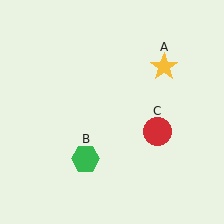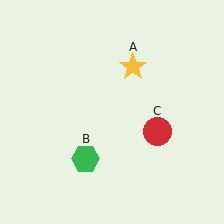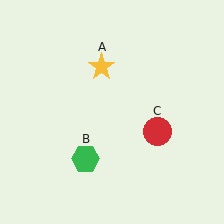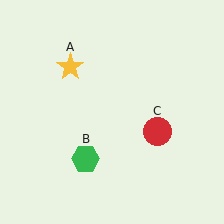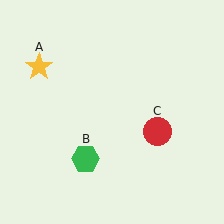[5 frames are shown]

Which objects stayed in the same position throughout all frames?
Green hexagon (object B) and red circle (object C) remained stationary.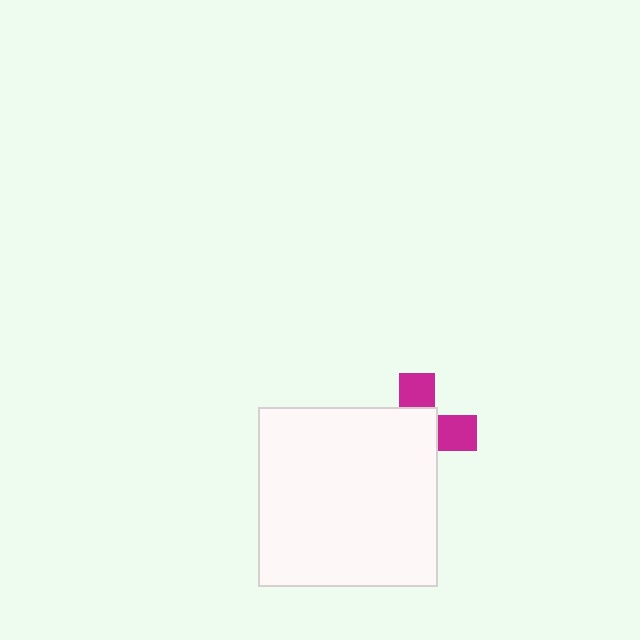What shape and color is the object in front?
The object in front is a white square.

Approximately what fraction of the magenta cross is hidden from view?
Roughly 64% of the magenta cross is hidden behind the white square.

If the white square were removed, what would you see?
You would see the complete magenta cross.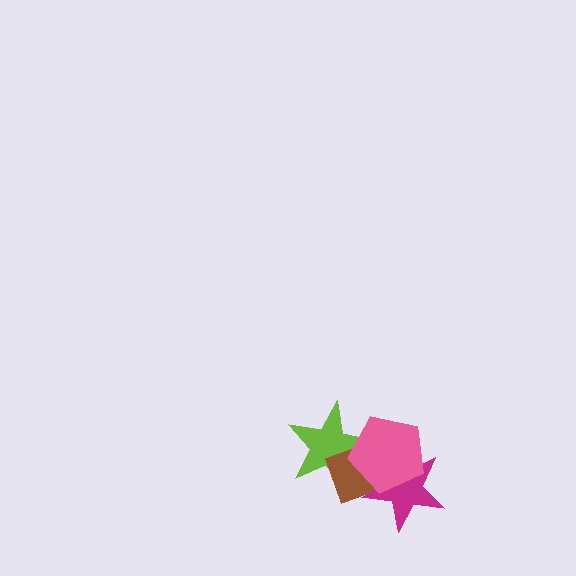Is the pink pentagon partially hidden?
No, no other shape covers it.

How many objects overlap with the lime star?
2 objects overlap with the lime star.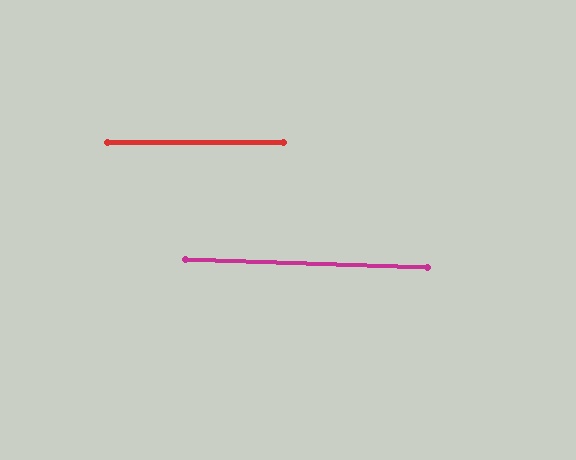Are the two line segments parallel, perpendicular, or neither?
Parallel — their directions differ by only 1.8°.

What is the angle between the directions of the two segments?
Approximately 2 degrees.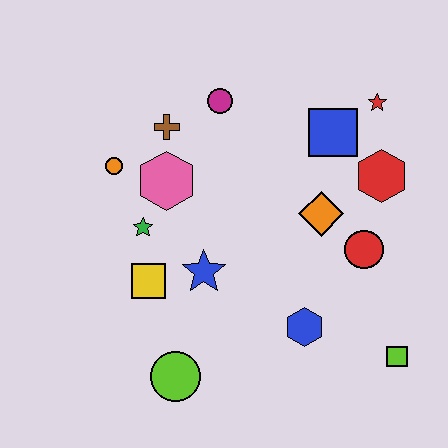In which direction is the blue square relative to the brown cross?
The blue square is to the right of the brown cross.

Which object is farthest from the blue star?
The red star is farthest from the blue star.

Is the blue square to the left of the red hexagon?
Yes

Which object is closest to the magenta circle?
The brown cross is closest to the magenta circle.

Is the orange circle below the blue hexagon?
No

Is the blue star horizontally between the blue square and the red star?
No